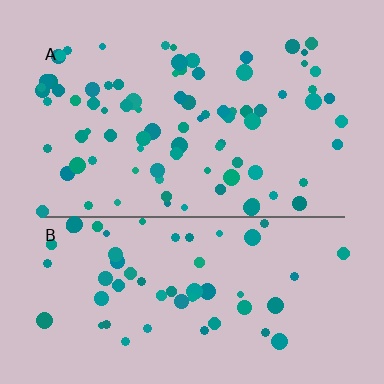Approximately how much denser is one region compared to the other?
Approximately 1.5× — region A over region B.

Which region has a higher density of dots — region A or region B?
A (the top).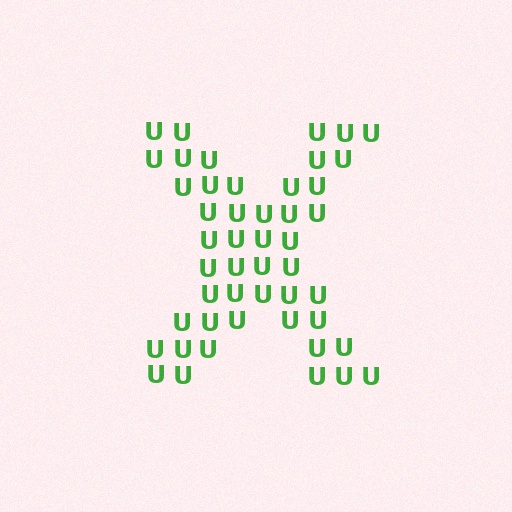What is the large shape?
The large shape is the letter X.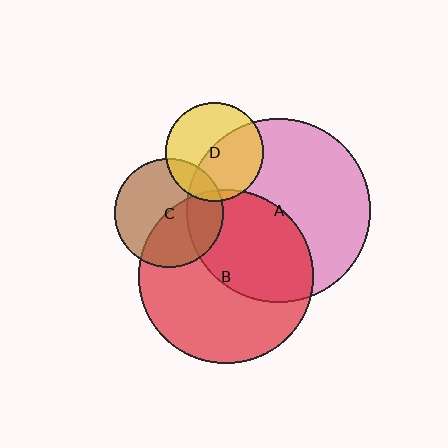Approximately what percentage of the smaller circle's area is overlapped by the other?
Approximately 45%.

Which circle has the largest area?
Circle A (pink).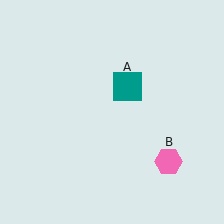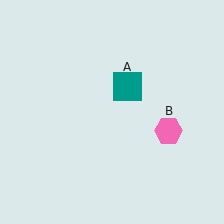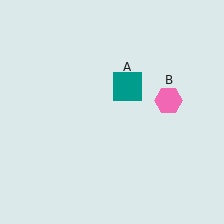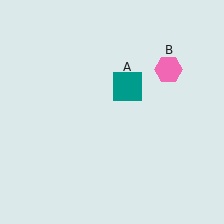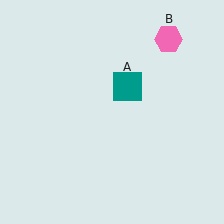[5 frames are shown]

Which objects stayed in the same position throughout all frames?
Teal square (object A) remained stationary.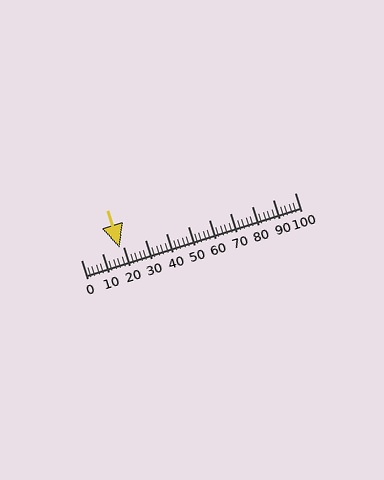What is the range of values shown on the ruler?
The ruler shows values from 0 to 100.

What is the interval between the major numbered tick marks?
The major tick marks are spaced 10 units apart.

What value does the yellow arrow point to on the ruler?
The yellow arrow points to approximately 18.